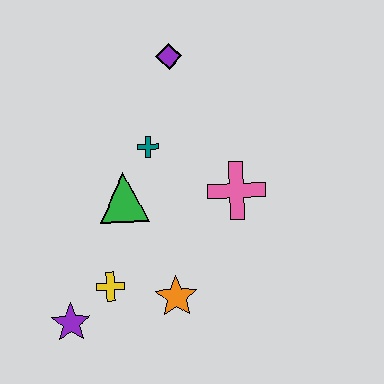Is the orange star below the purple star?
No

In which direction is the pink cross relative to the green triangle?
The pink cross is to the right of the green triangle.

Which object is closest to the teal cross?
The green triangle is closest to the teal cross.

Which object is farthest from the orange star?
The purple diamond is farthest from the orange star.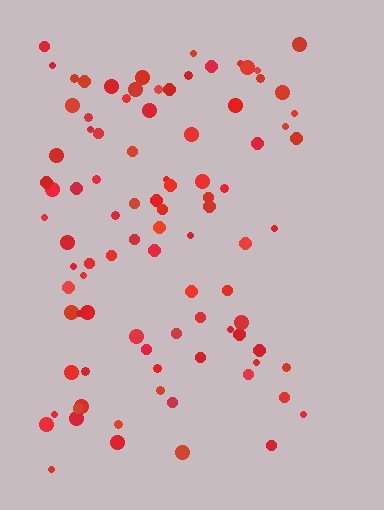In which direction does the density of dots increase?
From right to left, with the left side densest.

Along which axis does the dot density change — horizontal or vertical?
Horizontal.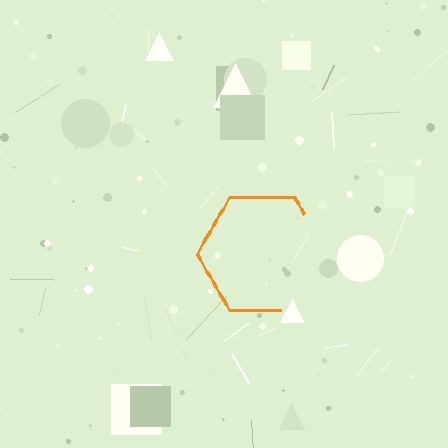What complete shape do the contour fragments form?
The contour fragments form a hexagon.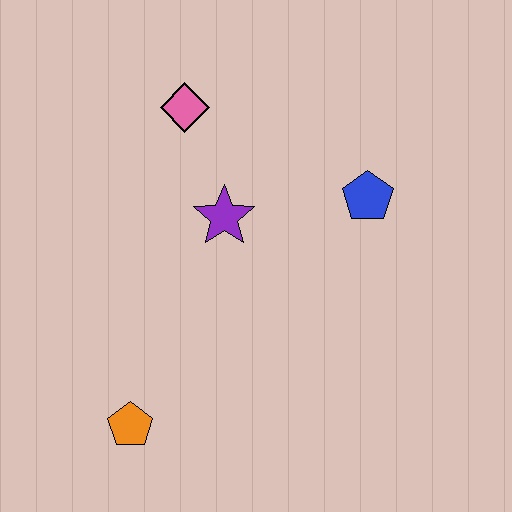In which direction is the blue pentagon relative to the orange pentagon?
The blue pentagon is to the right of the orange pentagon.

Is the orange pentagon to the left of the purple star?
Yes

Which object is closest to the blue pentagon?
The purple star is closest to the blue pentagon.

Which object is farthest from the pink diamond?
The orange pentagon is farthest from the pink diamond.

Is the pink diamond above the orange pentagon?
Yes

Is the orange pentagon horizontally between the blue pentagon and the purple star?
No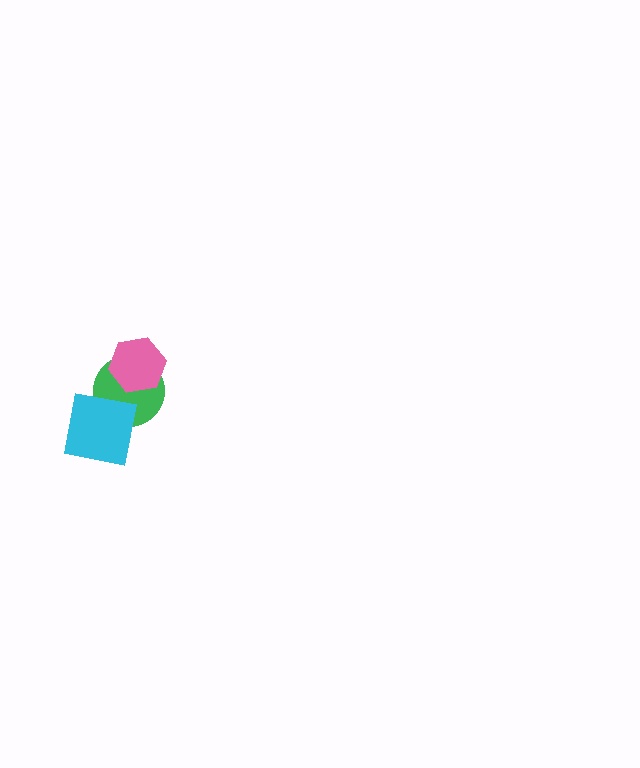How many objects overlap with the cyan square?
1 object overlaps with the cyan square.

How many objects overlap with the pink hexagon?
1 object overlaps with the pink hexagon.